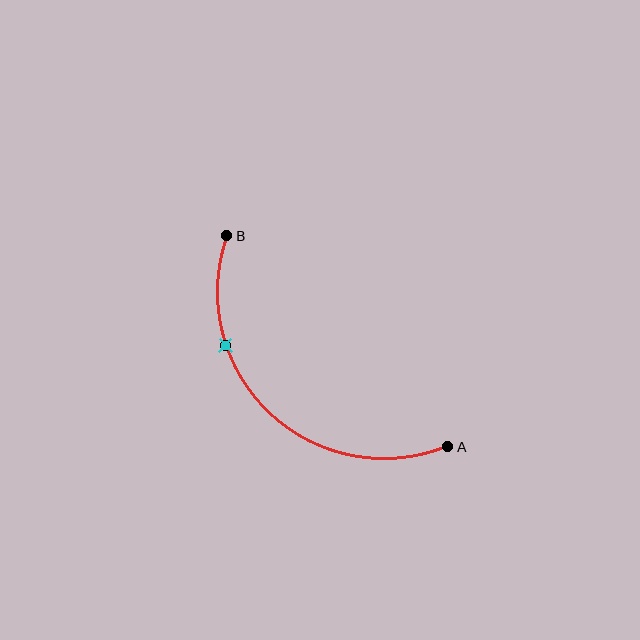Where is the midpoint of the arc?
The arc midpoint is the point on the curve farthest from the straight line joining A and B. It sits below and to the left of that line.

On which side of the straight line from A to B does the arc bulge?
The arc bulges below and to the left of the straight line connecting A and B.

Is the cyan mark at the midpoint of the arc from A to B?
No. The cyan mark lies on the arc but is closer to endpoint B. The arc midpoint would be at the point on the curve equidistant along the arc from both A and B.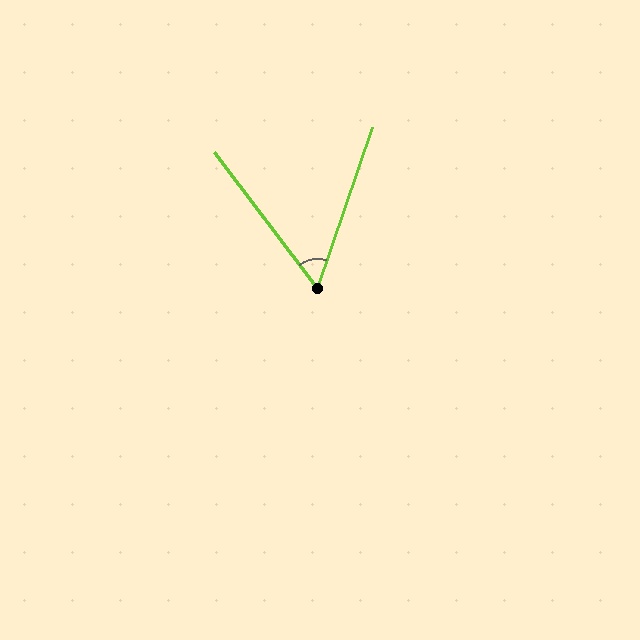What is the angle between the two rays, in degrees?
Approximately 56 degrees.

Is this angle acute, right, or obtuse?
It is acute.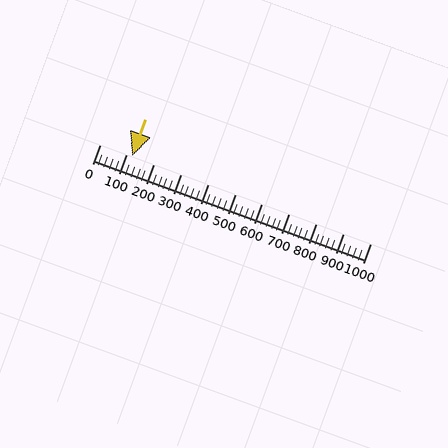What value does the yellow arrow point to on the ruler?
The yellow arrow points to approximately 121.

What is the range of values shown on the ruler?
The ruler shows values from 0 to 1000.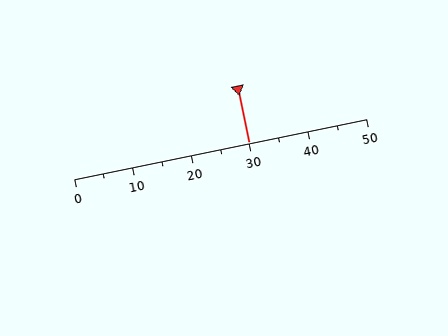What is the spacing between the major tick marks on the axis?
The major ticks are spaced 10 apart.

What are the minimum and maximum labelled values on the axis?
The axis runs from 0 to 50.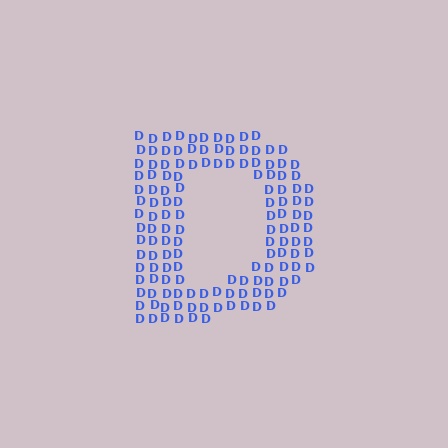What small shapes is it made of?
It is made of small letter D's.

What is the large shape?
The large shape is the letter D.